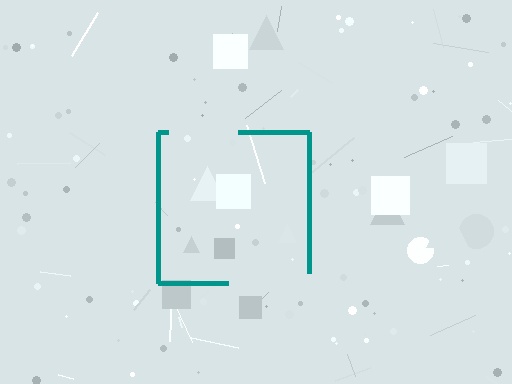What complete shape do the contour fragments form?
The contour fragments form a square.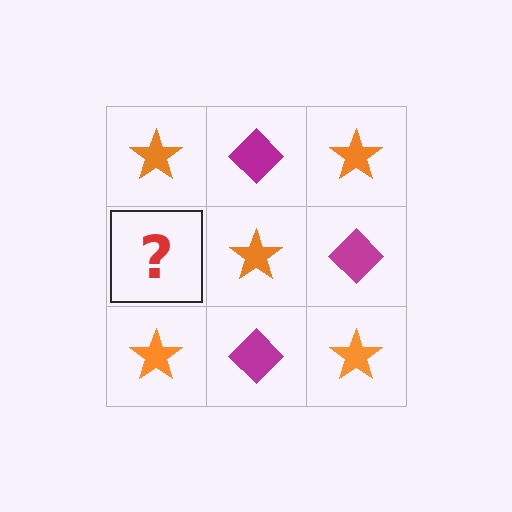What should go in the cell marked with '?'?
The missing cell should contain a magenta diamond.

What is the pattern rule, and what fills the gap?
The rule is that it alternates orange star and magenta diamond in a checkerboard pattern. The gap should be filled with a magenta diamond.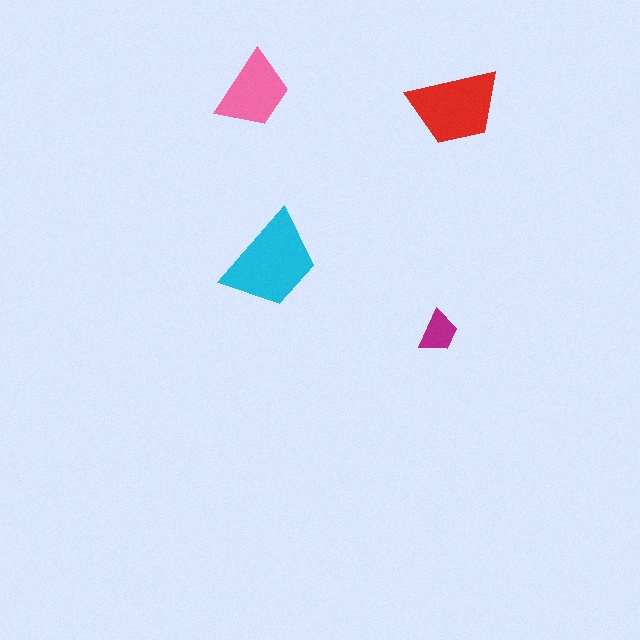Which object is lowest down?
The magenta trapezoid is bottommost.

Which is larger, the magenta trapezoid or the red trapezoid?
The red one.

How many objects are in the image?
There are 4 objects in the image.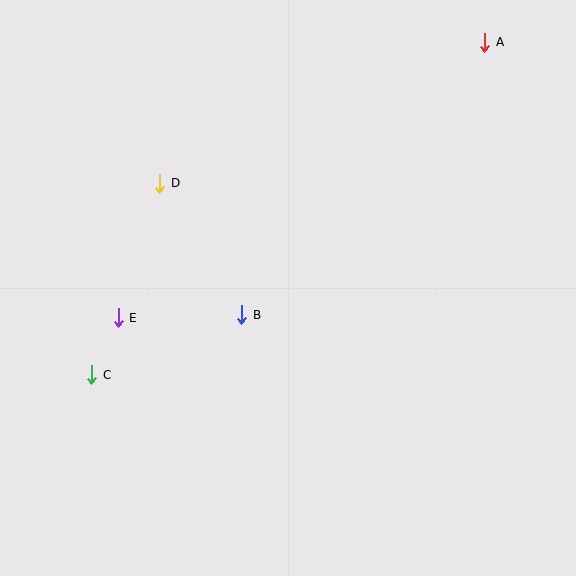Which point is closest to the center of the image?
Point B at (242, 315) is closest to the center.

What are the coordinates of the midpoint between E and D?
The midpoint between E and D is at (139, 251).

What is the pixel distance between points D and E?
The distance between D and E is 140 pixels.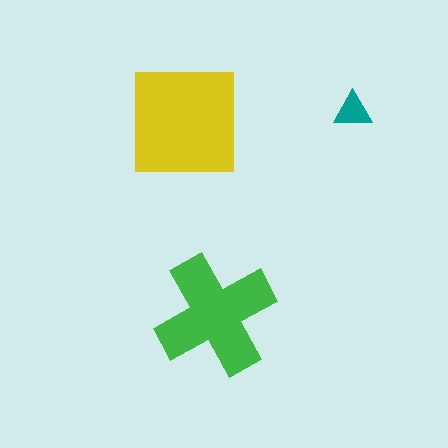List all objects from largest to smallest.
The yellow square, the green cross, the teal triangle.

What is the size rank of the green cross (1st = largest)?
2nd.